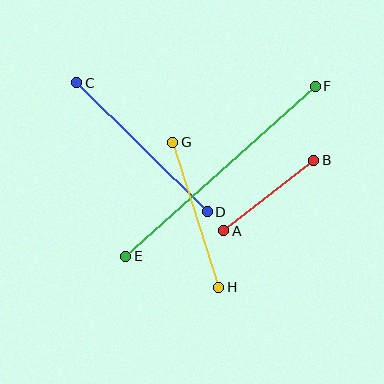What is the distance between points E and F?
The distance is approximately 255 pixels.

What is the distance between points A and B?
The distance is approximately 114 pixels.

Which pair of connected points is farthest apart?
Points E and F are farthest apart.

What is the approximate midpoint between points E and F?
The midpoint is at approximately (221, 171) pixels.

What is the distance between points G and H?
The distance is approximately 152 pixels.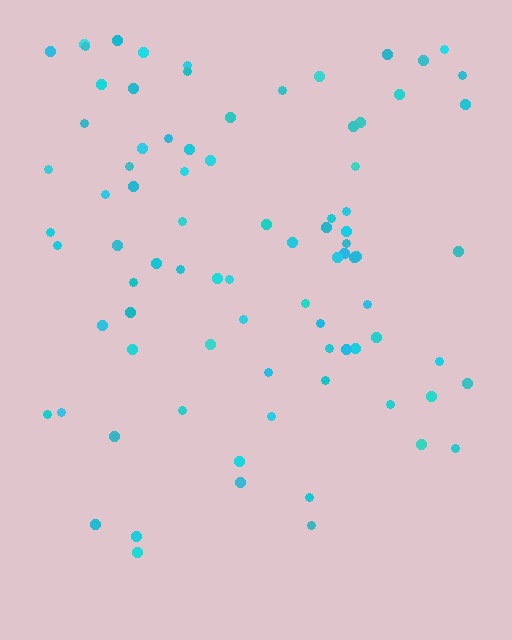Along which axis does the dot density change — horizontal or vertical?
Vertical.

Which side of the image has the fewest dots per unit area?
The bottom.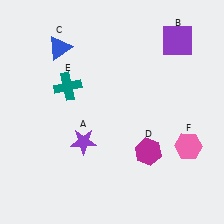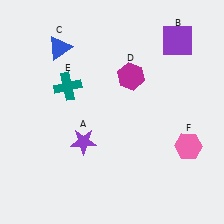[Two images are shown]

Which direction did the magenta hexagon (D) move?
The magenta hexagon (D) moved up.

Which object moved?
The magenta hexagon (D) moved up.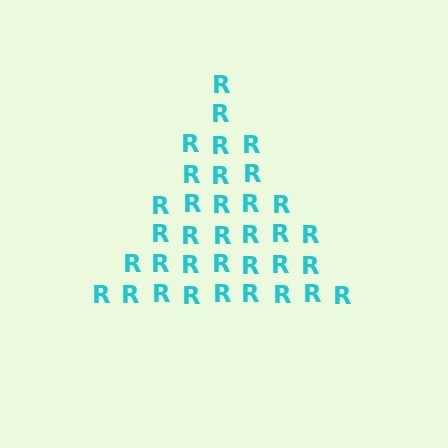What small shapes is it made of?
It is made of small letter R's.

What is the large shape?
The large shape is a triangle.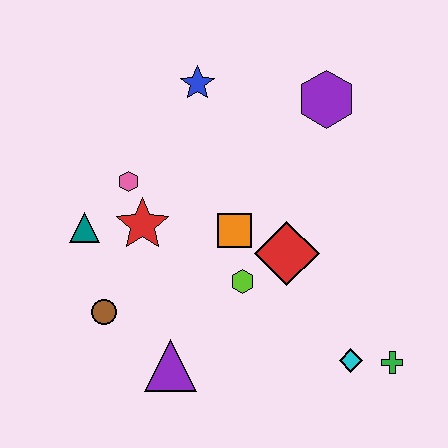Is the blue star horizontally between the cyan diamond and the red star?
Yes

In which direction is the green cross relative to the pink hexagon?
The green cross is to the right of the pink hexagon.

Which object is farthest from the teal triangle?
The green cross is farthest from the teal triangle.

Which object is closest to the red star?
The pink hexagon is closest to the red star.